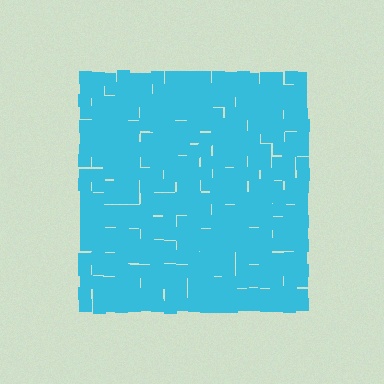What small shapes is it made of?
It is made of small squares.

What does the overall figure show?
The overall figure shows a square.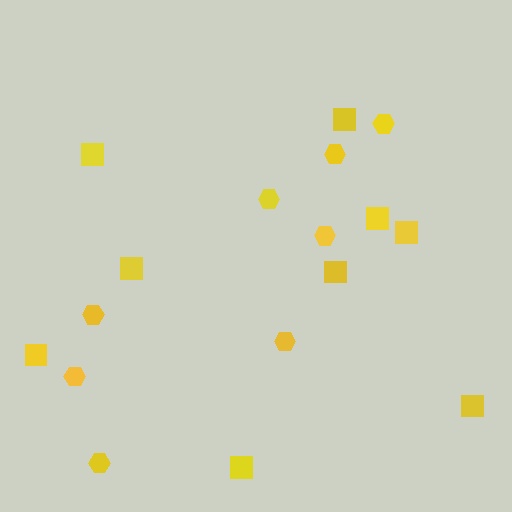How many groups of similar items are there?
There are 2 groups: one group of squares (9) and one group of hexagons (8).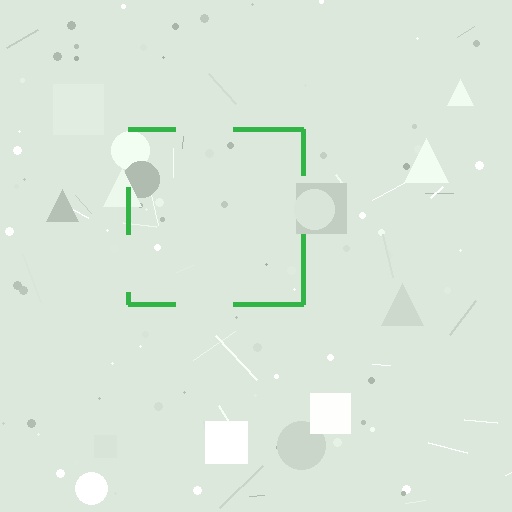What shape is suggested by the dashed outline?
The dashed outline suggests a square.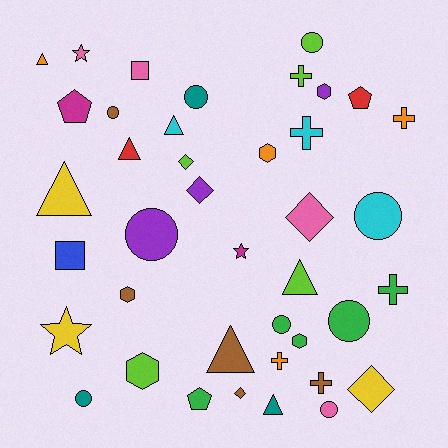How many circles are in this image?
There are 9 circles.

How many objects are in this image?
There are 40 objects.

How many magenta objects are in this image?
There are 2 magenta objects.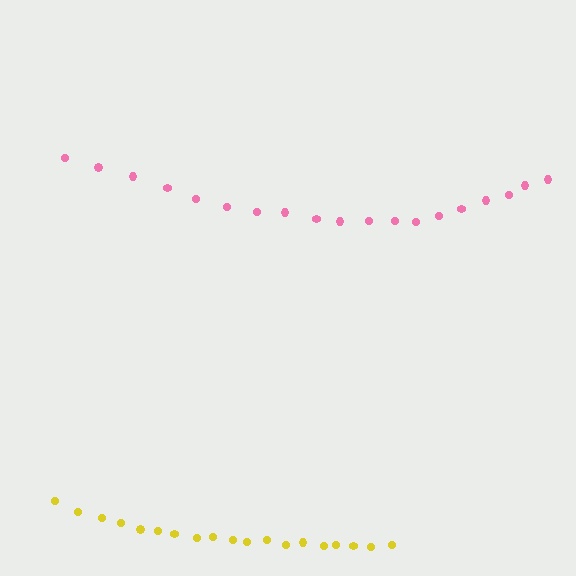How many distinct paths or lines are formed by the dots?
There are 2 distinct paths.